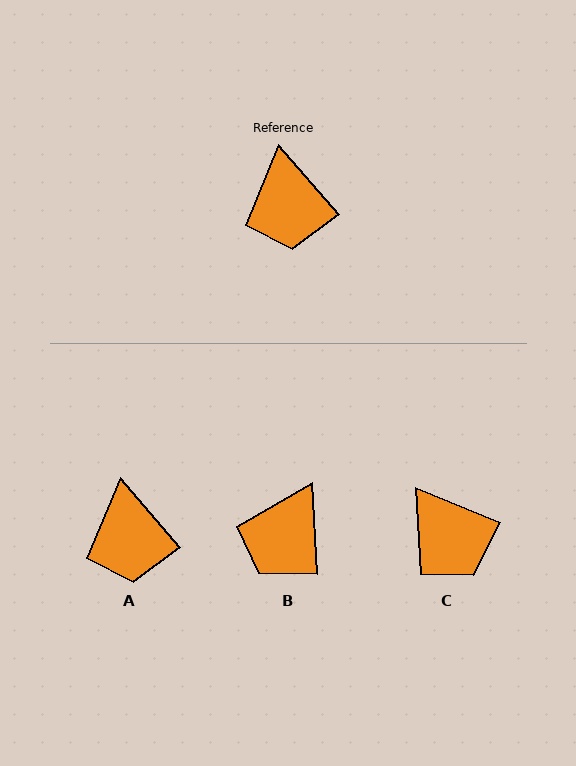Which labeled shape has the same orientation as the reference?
A.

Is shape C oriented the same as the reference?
No, it is off by about 26 degrees.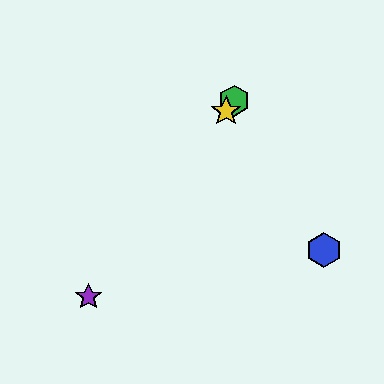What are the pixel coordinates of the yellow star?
The yellow star is at (226, 111).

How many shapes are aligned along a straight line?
4 shapes (the red diamond, the green hexagon, the yellow star, the purple star) are aligned along a straight line.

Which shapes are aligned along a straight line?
The red diamond, the green hexagon, the yellow star, the purple star are aligned along a straight line.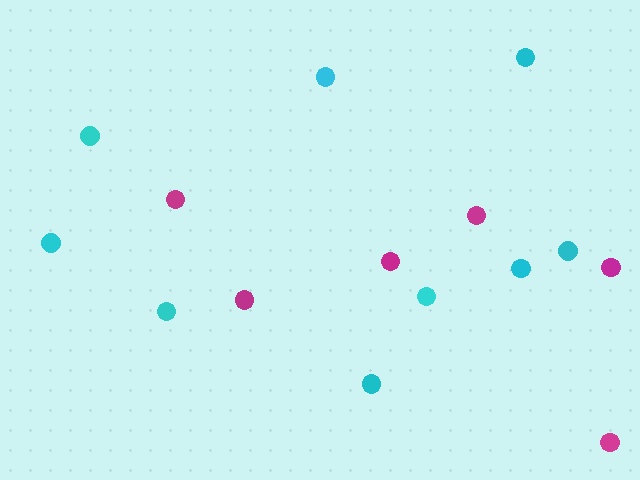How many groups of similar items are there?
There are 2 groups: one group of cyan circles (9) and one group of magenta circles (6).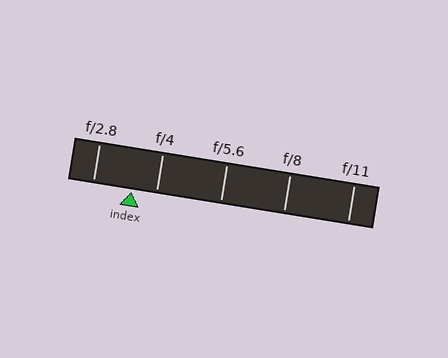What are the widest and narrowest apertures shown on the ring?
The widest aperture shown is f/2.8 and the narrowest is f/11.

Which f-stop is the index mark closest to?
The index mark is closest to f/4.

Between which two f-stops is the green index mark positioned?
The index mark is between f/2.8 and f/4.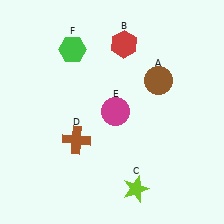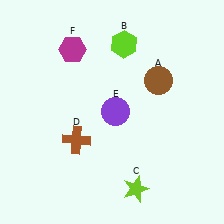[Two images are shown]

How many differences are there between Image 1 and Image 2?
There are 3 differences between the two images.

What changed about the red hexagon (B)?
In Image 1, B is red. In Image 2, it changed to lime.